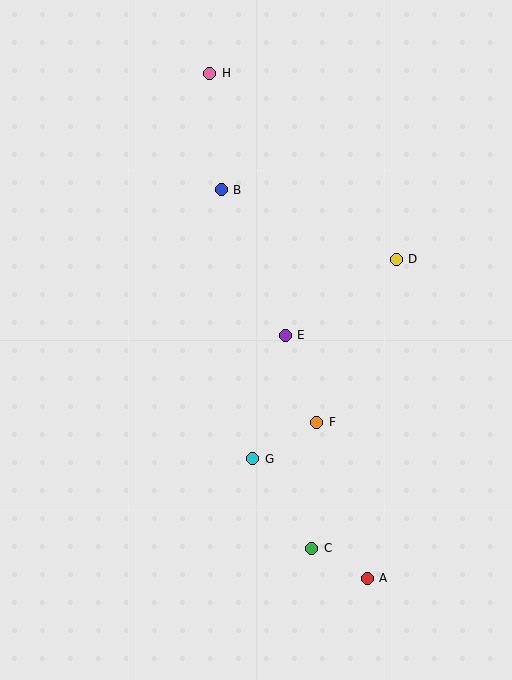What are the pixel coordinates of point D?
Point D is at (396, 259).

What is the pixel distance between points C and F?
The distance between C and F is 126 pixels.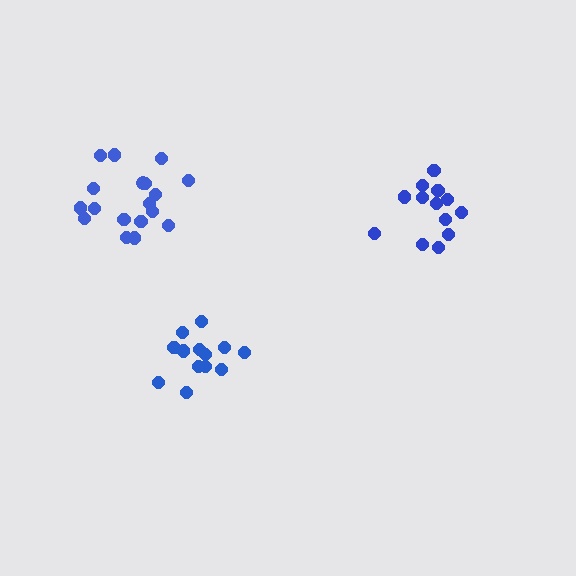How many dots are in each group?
Group 1: 13 dots, Group 2: 18 dots, Group 3: 13 dots (44 total).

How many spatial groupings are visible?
There are 3 spatial groupings.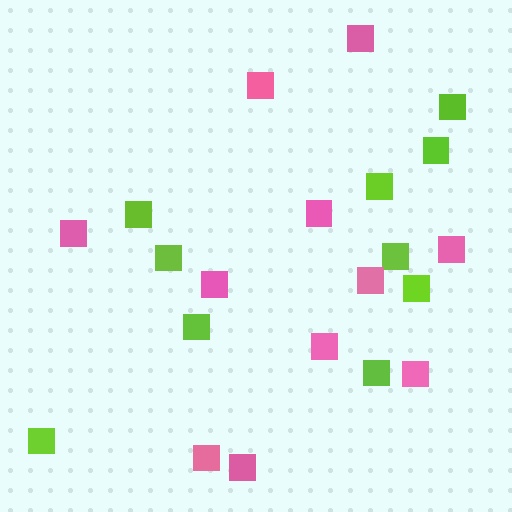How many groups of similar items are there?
There are 2 groups: one group of lime squares (10) and one group of pink squares (11).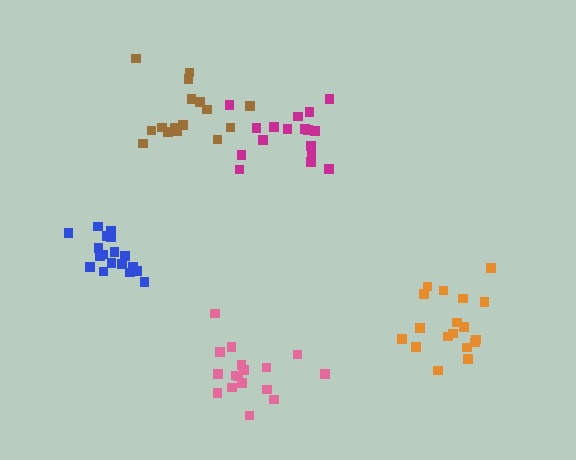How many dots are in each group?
Group 1: 17 dots, Group 2: 16 dots, Group 3: 19 dots, Group 4: 17 dots, Group 5: 18 dots (87 total).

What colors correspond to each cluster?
The clusters are colored: pink, brown, blue, magenta, orange.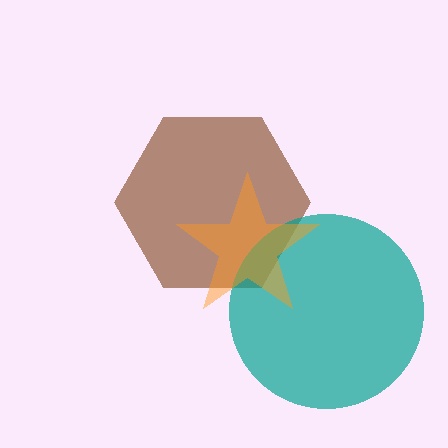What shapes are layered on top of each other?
The layered shapes are: a brown hexagon, a teal circle, an orange star.